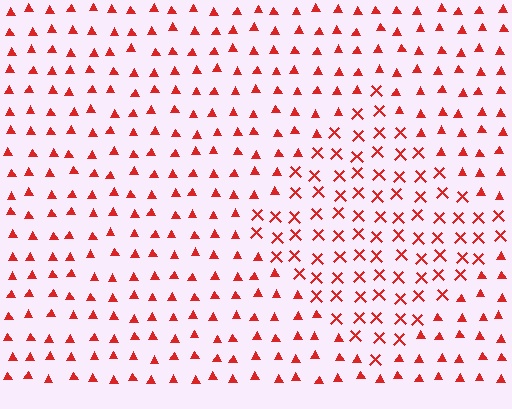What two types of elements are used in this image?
The image uses X marks inside the diamond region and triangles outside it.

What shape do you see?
I see a diamond.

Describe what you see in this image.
The image is filled with small red elements arranged in a uniform grid. A diamond-shaped region contains X marks, while the surrounding area contains triangles. The boundary is defined purely by the change in element shape.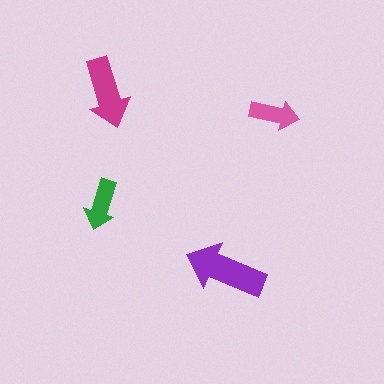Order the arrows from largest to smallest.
the purple one, the magenta one, the green one, the pink one.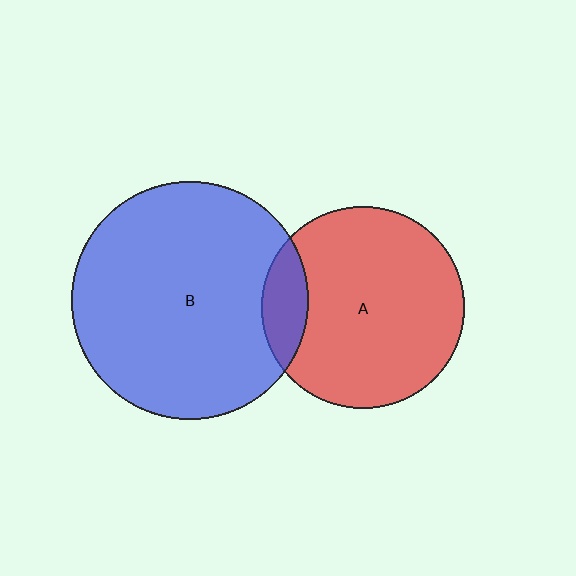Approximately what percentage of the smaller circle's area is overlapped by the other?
Approximately 15%.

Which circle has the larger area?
Circle B (blue).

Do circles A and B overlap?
Yes.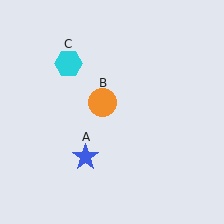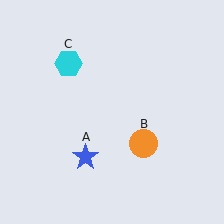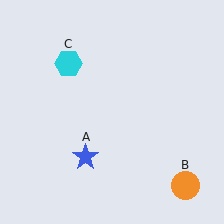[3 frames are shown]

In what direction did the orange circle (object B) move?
The orange circle (object B) moved down and to the right.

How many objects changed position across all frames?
1 object changed position: orange circle (object B).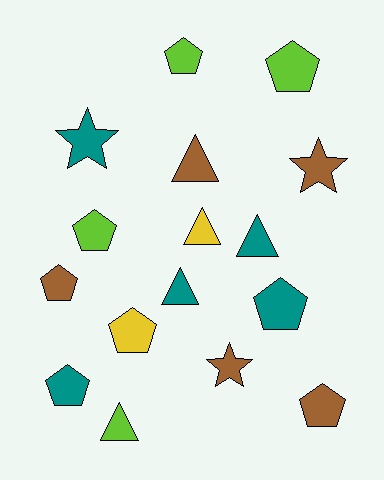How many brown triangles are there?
There is 1 brown triangle.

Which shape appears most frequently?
Pentagon, with 8 objects.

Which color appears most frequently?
Brown, with 5 objects.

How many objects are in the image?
There are 16 objects.